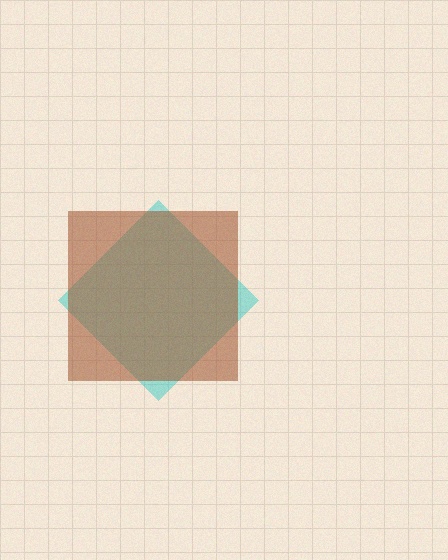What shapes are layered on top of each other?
The layered shapes are: a cyan diamond, a brown square.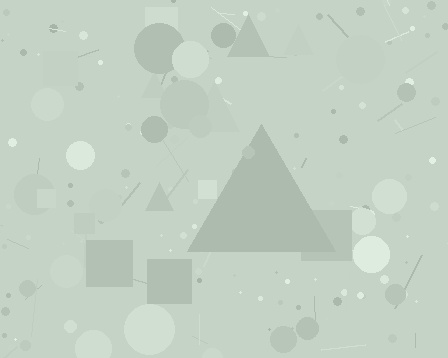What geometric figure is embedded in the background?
A triangle is embedded in the background.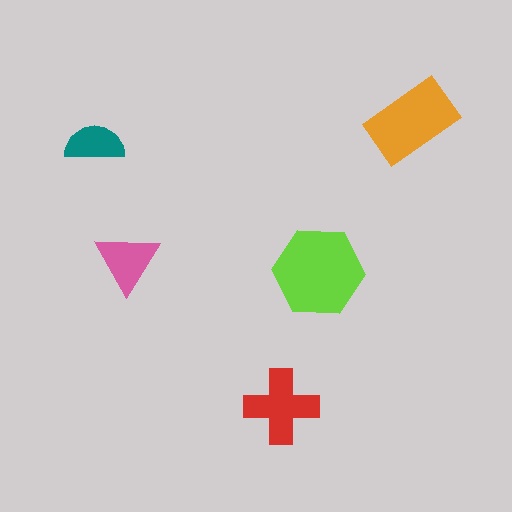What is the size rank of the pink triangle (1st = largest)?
4th.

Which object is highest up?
The orange rectangle is topmost.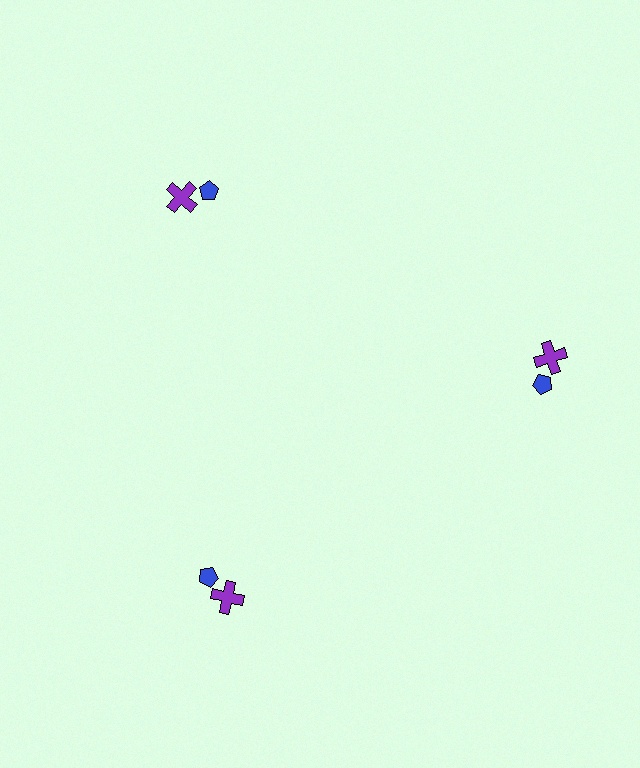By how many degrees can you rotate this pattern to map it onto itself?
The pattern maps onto itself every 120 degrees of rotation.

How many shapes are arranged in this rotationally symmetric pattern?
There are 6 shapes, arranged in 3 groups of 2.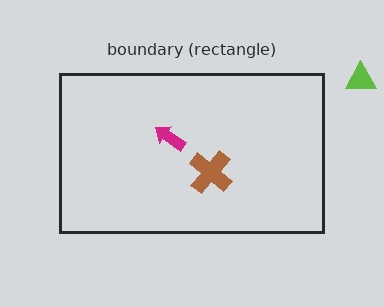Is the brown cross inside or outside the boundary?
Inside.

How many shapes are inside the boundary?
2 inside, 1 outside.